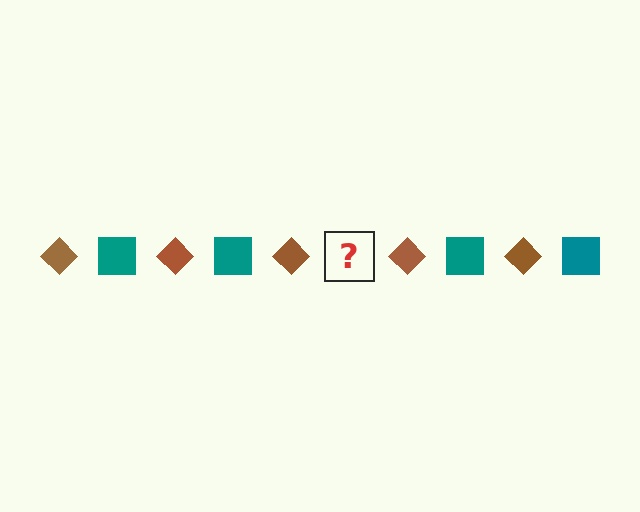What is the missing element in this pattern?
The missing element is a teal square.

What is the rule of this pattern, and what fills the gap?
The rule is that the pattern alternates between brown diamond and teal square. The gap should be filled with a teal square.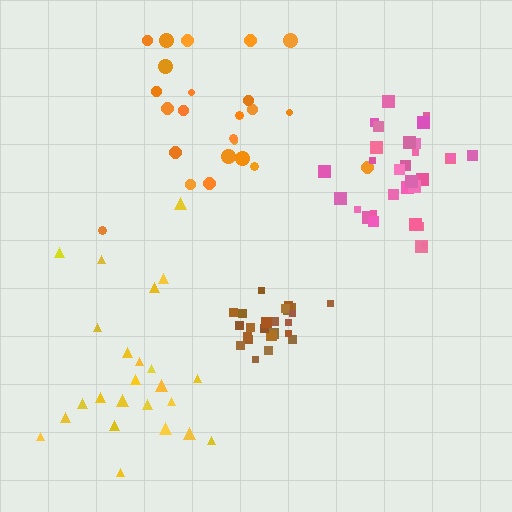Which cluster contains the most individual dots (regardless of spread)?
Pink (30).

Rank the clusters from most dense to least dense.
brown, pink, yellow, orange.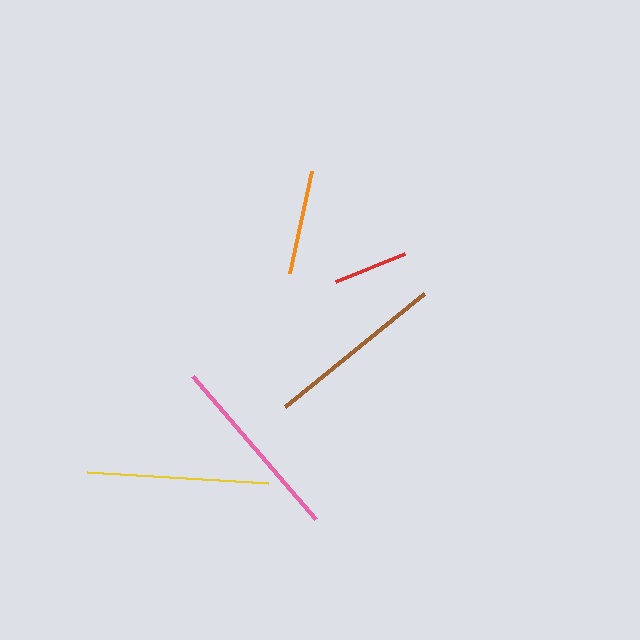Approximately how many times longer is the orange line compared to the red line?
The orange line is approximately 1.4 times the length of the red line.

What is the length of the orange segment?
The orange segment is approximately 105 pixels long.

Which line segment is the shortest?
The red line is the shortest at approximately 75 pixels.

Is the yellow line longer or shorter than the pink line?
The pink line is longer than the yellow line.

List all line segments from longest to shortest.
From longest to shortest: pink, yellow, brown, orange, red.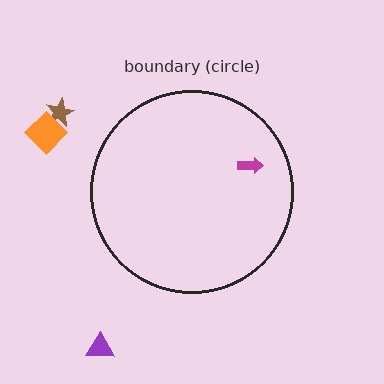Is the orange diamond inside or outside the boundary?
Outside.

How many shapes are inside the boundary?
1 inside, 3 outside.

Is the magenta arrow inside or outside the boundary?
Inside.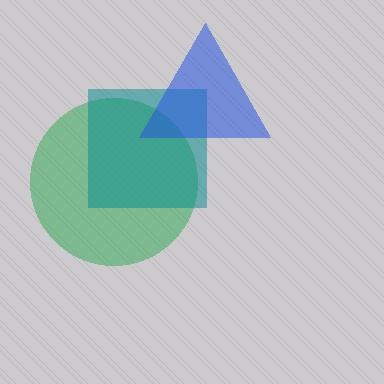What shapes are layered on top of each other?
The layered shapes are: a green circle, a teal square, a blue triangle.